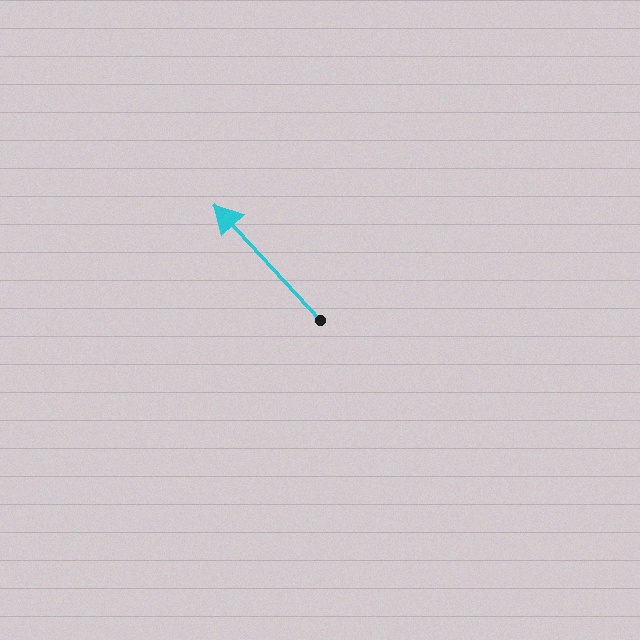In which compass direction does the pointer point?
Northwest.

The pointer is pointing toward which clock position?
Roughly 11 o'clock.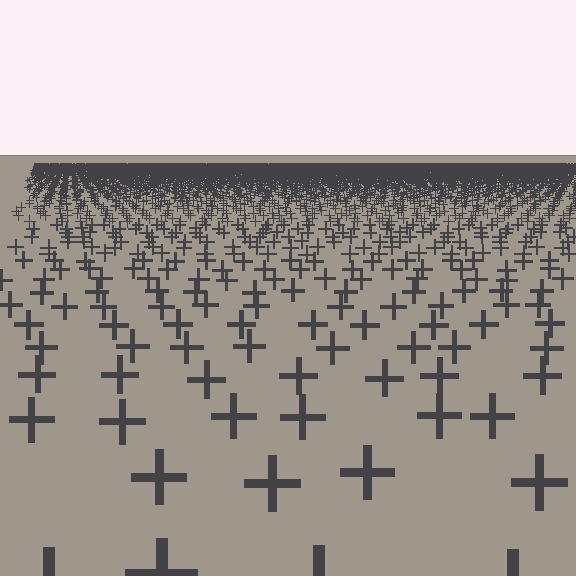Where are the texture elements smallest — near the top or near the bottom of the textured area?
Near the top.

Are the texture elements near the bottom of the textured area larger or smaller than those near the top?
Larger. Near the bottom, elements are closer to the viewer and appear at a bigger on-screen size.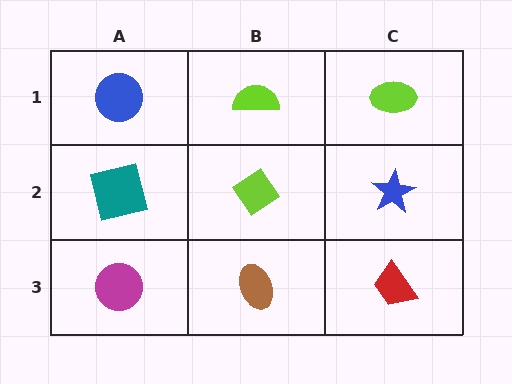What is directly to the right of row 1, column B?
A lime ellipse.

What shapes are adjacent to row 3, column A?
A teal square (row 2, column A), a brown ellipse (row 3, column B).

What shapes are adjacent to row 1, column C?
A blue star (row 2, column C), a lime semicircle (row 1, column B).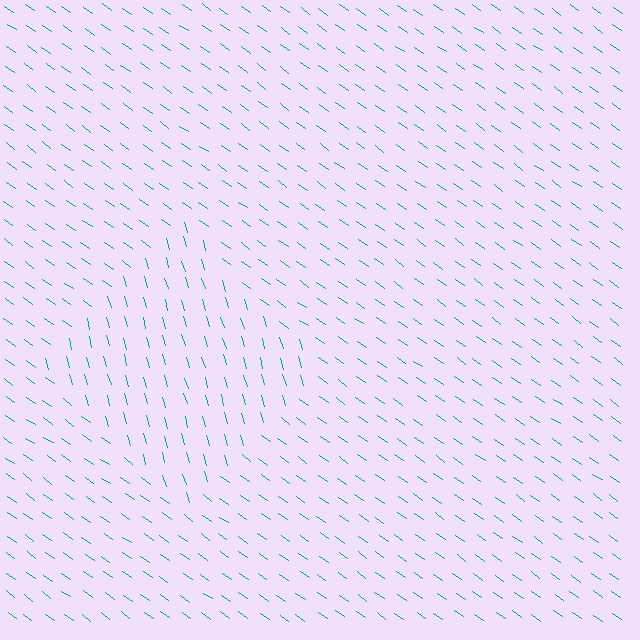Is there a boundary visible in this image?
Yes, there is a texture boundary formed by a change in line orientation.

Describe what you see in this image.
The image is filled with small teal line segments. A diamond region in the image has lines oriented differently from the surrounding lines, creating a visible texture boundary.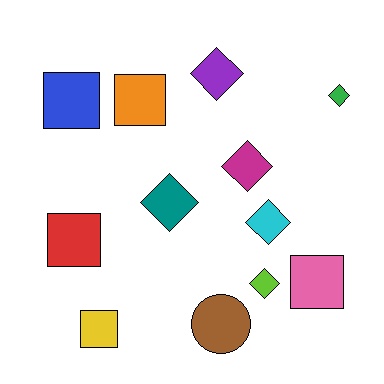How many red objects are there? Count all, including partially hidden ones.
There is 1 red object.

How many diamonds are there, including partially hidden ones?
There are 6 diamonds.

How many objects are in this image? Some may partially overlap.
There are 12 objects.